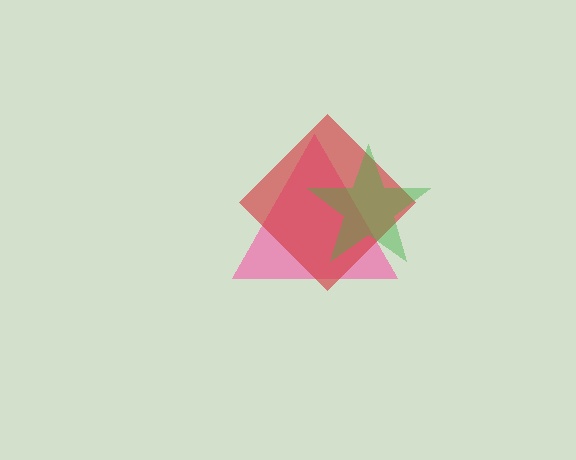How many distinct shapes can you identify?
There are 3 distinct shapes: a pink triangle, a red diamond, a green star.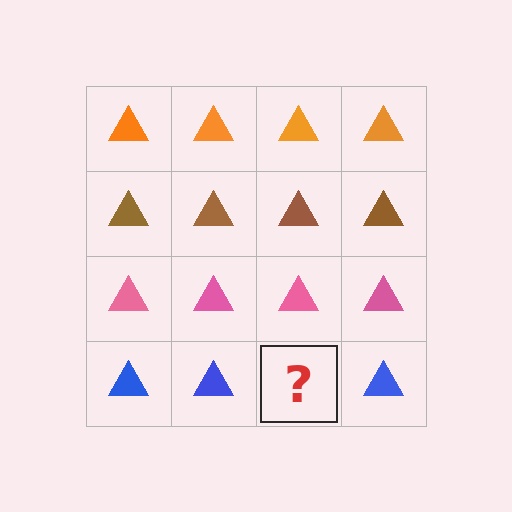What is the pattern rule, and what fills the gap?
The rule is that each row has a consistent color. The gap should be filled with a blue triangle.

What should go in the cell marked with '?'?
The missing cell should contain a blue triangle.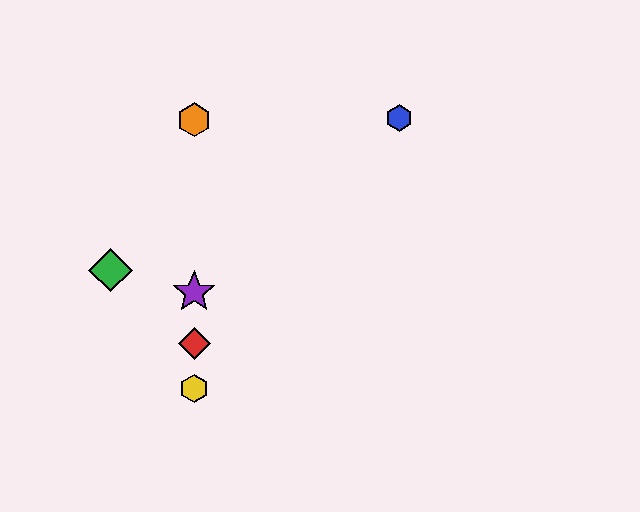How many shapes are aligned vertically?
4 shapes (the red diamond, the yellow hexagon, the purple star, the orange hexagon) are aligned vertically.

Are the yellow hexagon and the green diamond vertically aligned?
No, the yellow hexagon is at x≈194 and the green diamond is at x≈111.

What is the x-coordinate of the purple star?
The purple star is at x≈194.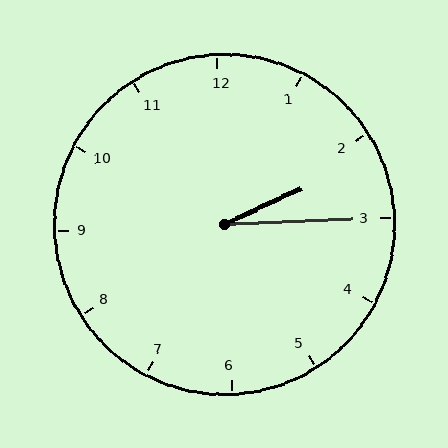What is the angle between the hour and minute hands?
Approximately 22 degrees.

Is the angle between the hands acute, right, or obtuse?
It is acute.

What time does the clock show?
2:15.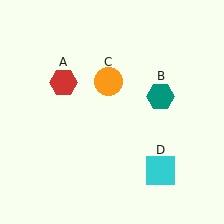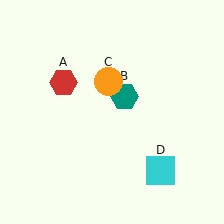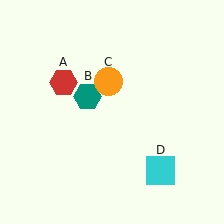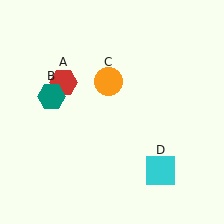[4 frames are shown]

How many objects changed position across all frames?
1 object changed position: teal hexagon (object B).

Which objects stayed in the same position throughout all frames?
Red hexagon (object A) and orange circle (object C) and cyan square (object D) remained stationary.